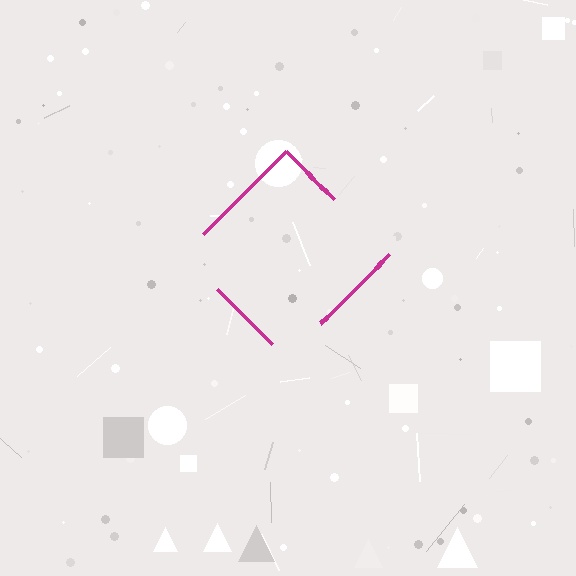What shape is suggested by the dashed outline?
The dashed outline suggests a diamond.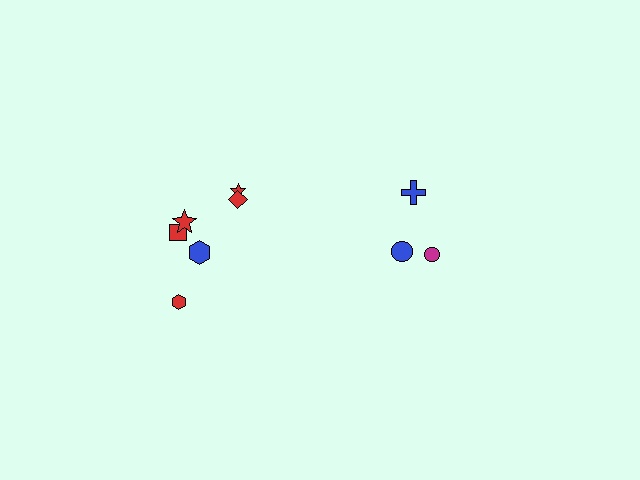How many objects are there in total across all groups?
There are 9 objects.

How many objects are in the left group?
There are 6 objects.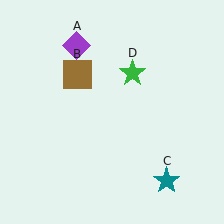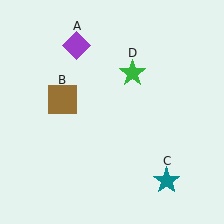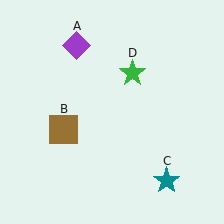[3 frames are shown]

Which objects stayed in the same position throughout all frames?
Purple diamond (object A) and teal star (object C) and green star (object D) remained stationary.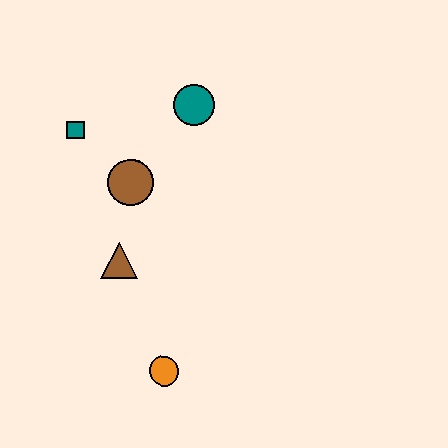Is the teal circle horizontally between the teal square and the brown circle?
No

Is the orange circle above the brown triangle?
No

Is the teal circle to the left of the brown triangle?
No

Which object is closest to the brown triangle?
The brown circle is closest to the brown triangle.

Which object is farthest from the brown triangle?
The teal circle is farthest from the brown triangle.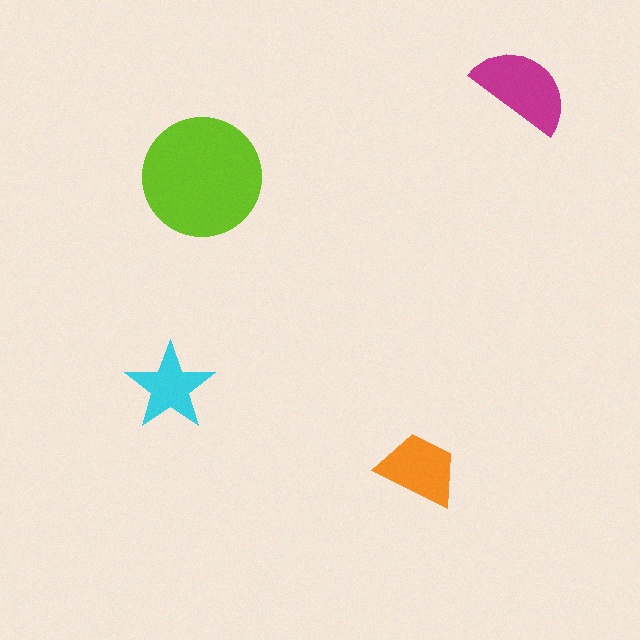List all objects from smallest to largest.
The cyan star, the orange trapezoid, the magenta semicircle, the lime circle.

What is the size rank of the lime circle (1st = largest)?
1st.